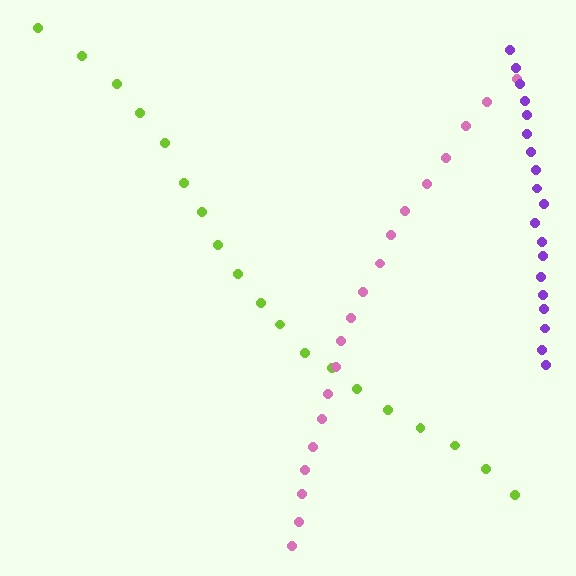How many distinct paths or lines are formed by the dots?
There are 3 distinct paths.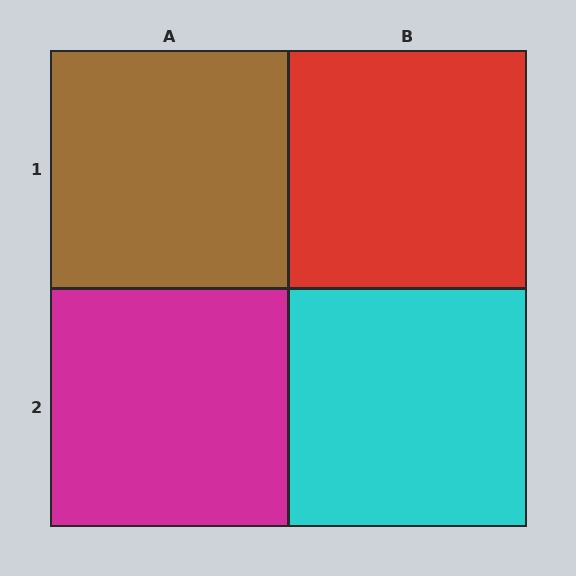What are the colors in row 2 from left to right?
Magenta, cyan.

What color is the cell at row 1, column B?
Red.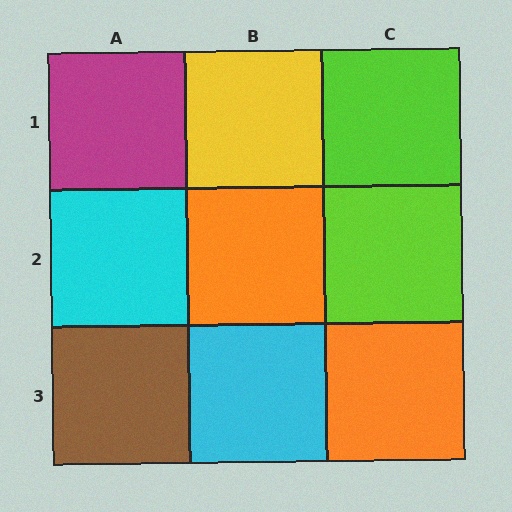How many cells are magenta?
1 cell is magenta.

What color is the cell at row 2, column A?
Cyan.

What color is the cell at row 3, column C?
Orange.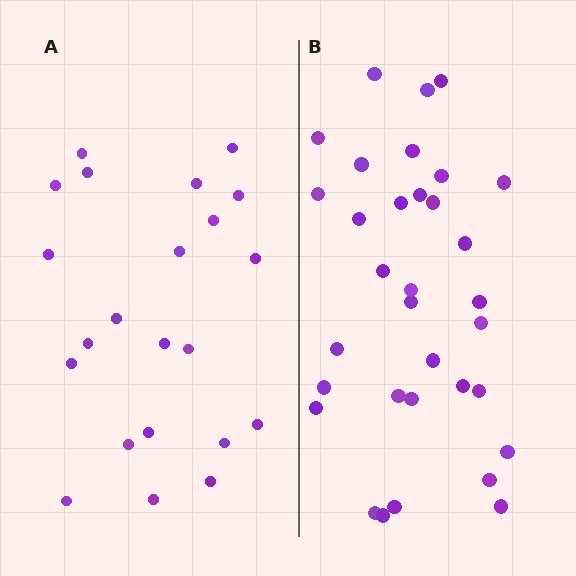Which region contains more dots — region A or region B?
Region B (the right region) has more dots.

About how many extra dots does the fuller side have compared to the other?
Region B has roughly 12 or so more dots than region A.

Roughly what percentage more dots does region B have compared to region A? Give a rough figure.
About 50% more.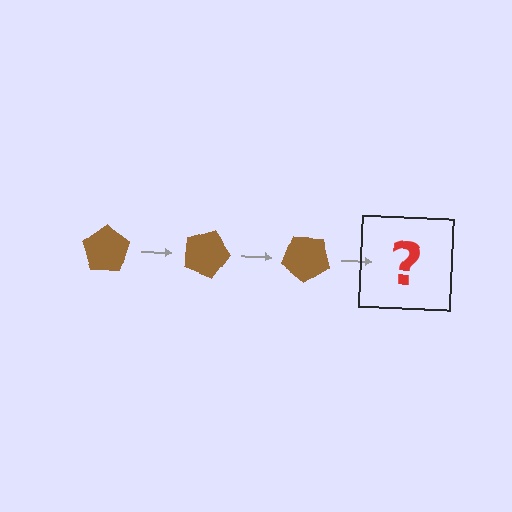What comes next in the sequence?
The next element should be a brown pentagon rotated 60 degrees.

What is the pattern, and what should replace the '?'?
The pattern is that the pentagon rotates 20 degrees each step. The '?' should be a brown pentagon rotated 60 degrees.